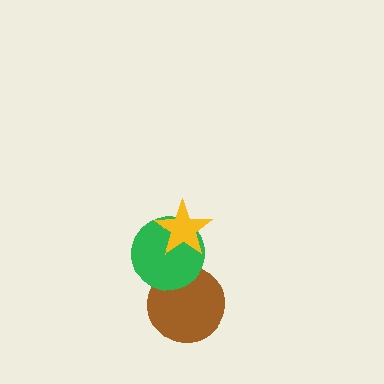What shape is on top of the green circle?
The yellow star is on top of the green circle.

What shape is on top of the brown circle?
The green circle is on top of the brown circle.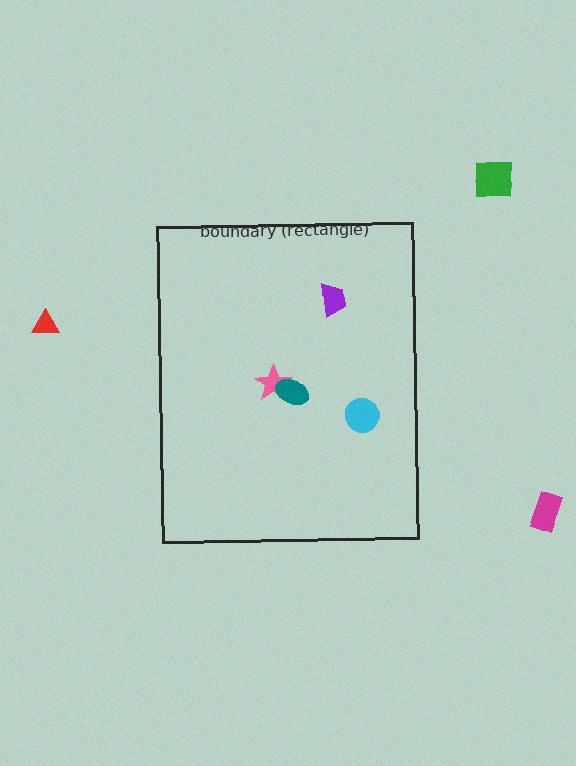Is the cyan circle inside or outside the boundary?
Inside.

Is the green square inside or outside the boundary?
Outside.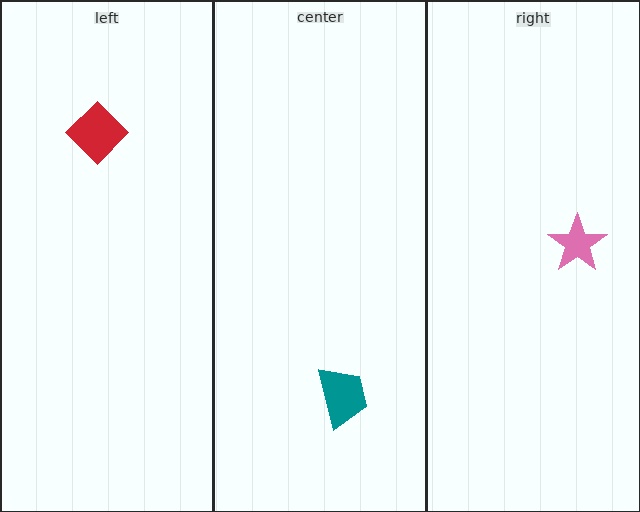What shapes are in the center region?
The teal trapezoid.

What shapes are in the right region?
The pink star.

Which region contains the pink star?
The right region.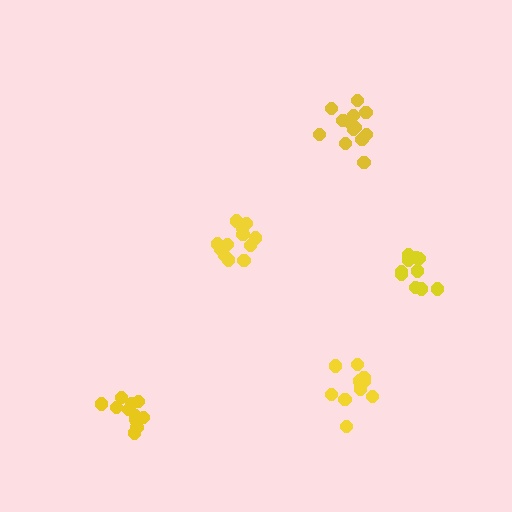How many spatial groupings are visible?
There are 5 spatial groupings.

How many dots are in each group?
Group 1: 13 dots, Group 2: 11 dots, Group 3: 10 dots, Group 4: 13 dots, Group 5: 12 dots (59 total).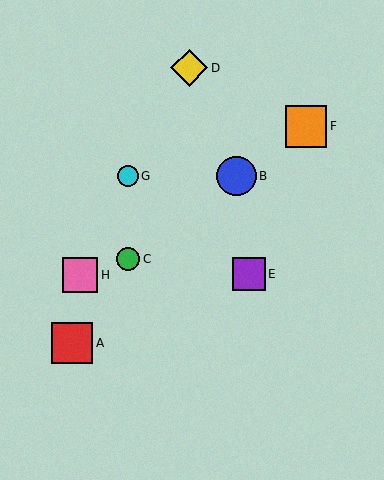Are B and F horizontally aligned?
No, B is at y≈176 and F is at y≈126.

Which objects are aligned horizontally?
Objects B, G are aligned horizontally.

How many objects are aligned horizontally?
2 objects (B, G) are aligned horizontally.